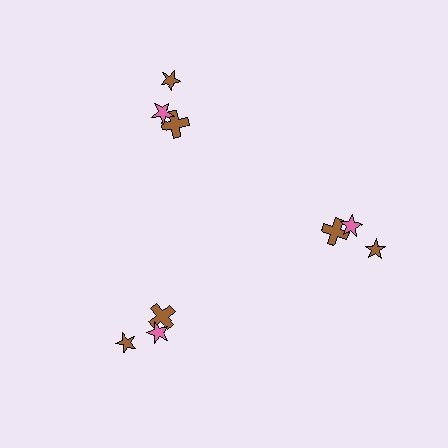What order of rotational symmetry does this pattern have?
This pattern has 3-fold rotational symmetry.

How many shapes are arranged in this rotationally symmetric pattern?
There are 9 shapes, arranged in 3 groups of 3.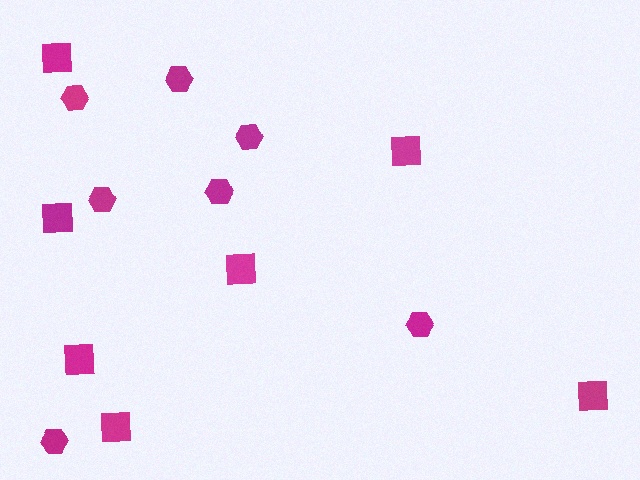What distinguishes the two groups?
There are 2 groups: one group of squares (7) and one group of hexagons (7).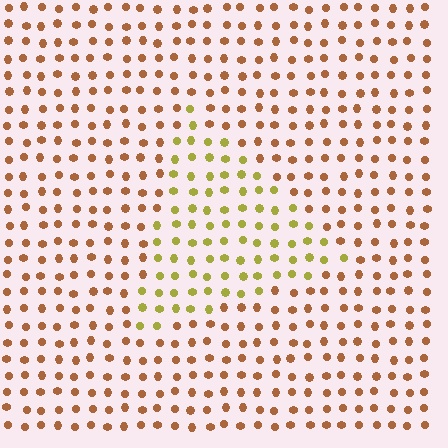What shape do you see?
I see a triangle.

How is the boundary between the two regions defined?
The boundary is defined purely by a slight shift in hue (about 42 degrees). Spacing, size, and orientation are identical on both sides.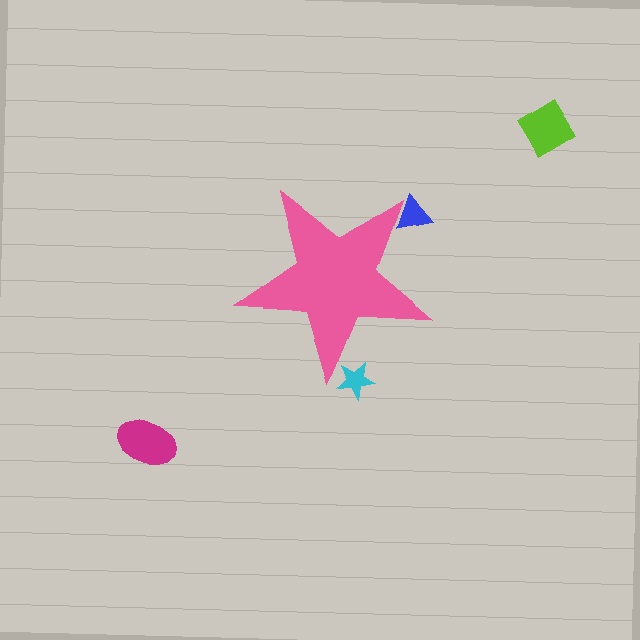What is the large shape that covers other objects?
A pink star.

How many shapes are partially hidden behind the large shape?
2 shapes are partially hidden.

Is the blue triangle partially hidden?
Yes, the blue triangle is partially hidden behind the pink star.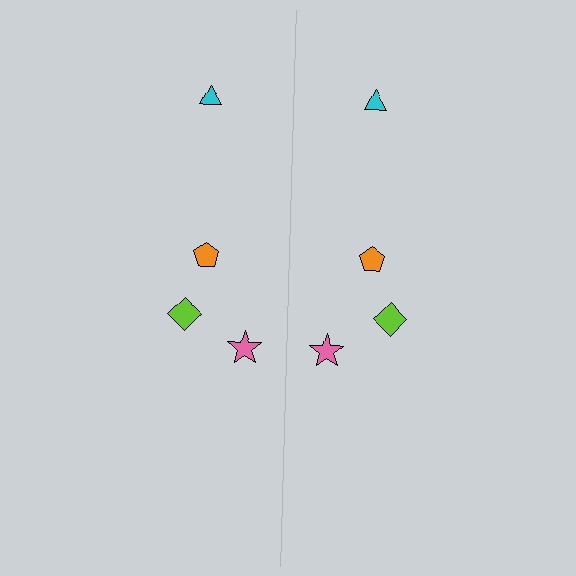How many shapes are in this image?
There are 8 shapes in this image.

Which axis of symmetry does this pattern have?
The pattern has a vertical axis of symmetry running through the center of the image.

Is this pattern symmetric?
Yes, this pattern has bilateral (reflection) symmetry.